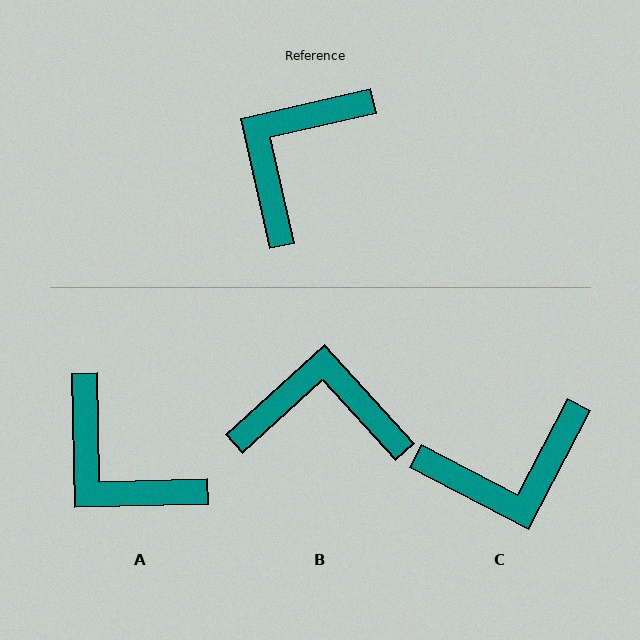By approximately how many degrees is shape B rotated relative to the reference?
Approximately 60 degrees clockwise.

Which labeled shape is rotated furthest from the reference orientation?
C, about 140 degrees away.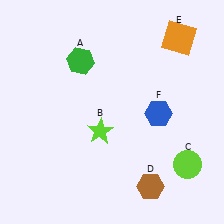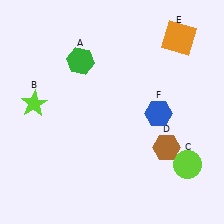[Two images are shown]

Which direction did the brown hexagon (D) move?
The brown hexagon (D) moved up.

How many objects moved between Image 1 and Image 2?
2 objects moved between the two images.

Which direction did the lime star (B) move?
The lime star (B) moved left.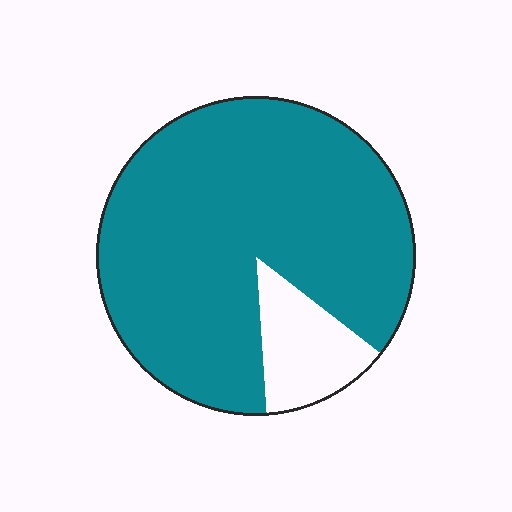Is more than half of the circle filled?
Yes.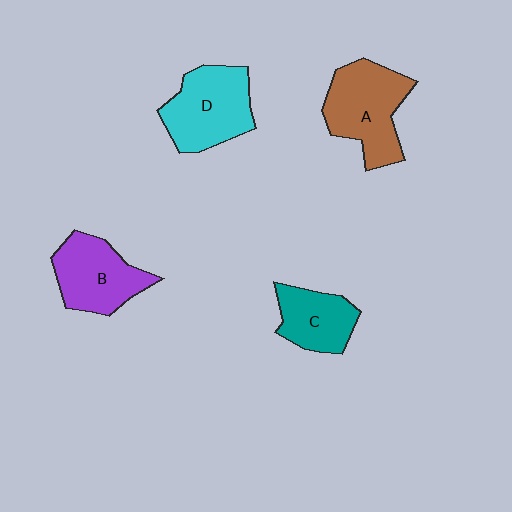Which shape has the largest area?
Shape A (brown).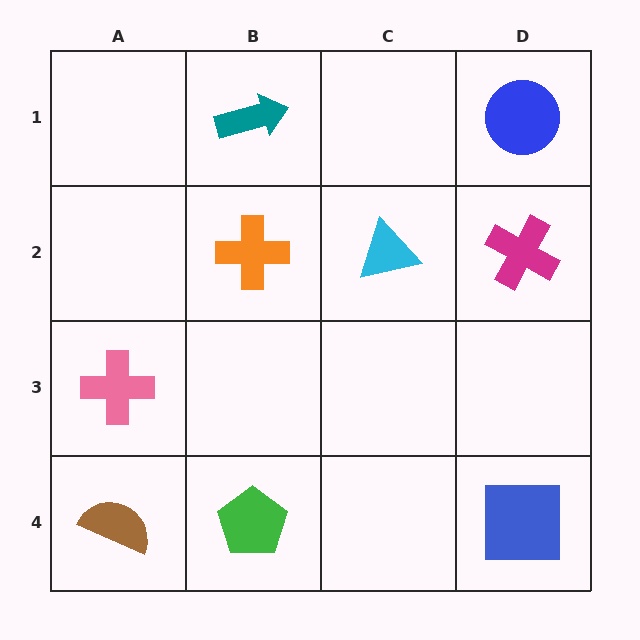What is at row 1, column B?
A teal arrow.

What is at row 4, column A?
A brown semicircle.